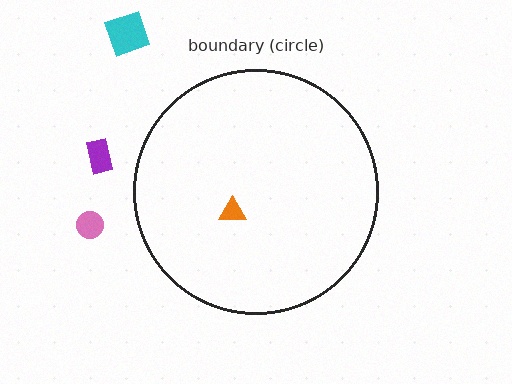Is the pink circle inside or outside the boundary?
Outside.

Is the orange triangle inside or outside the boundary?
Inside.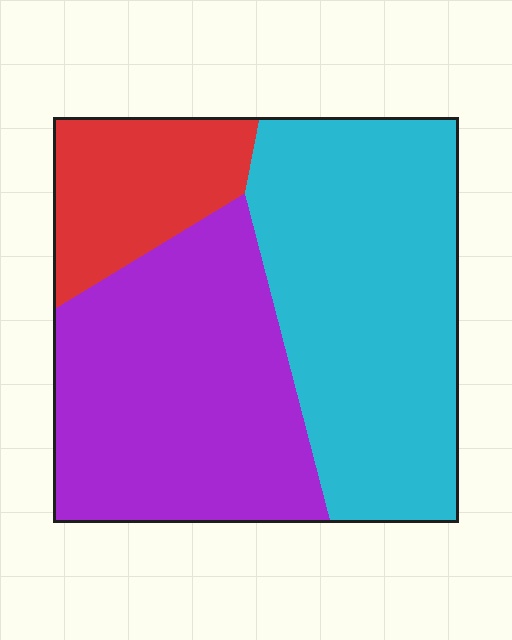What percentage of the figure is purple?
Purple covers 40% of the figure.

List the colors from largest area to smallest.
From largest to smallest: cyan, purple, red.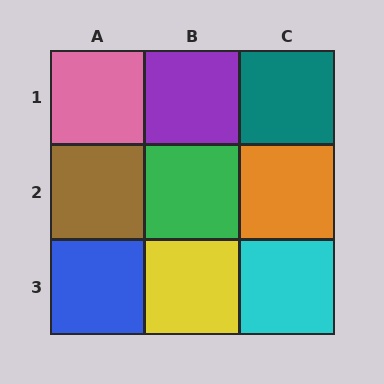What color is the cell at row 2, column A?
Brown.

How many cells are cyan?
1 cell is cyan.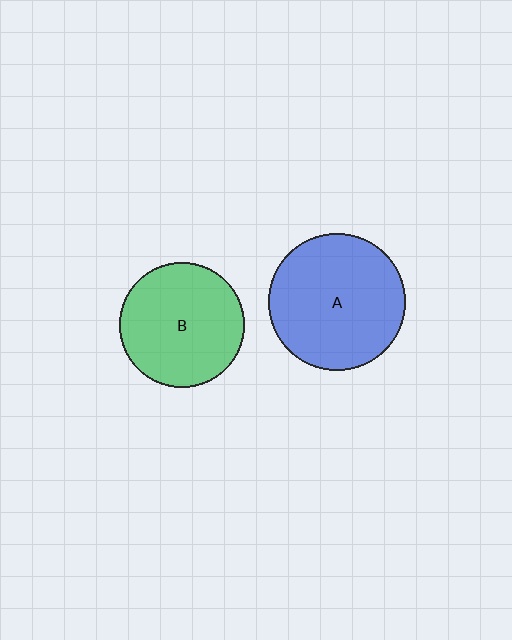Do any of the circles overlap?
No, none of the circles overlap.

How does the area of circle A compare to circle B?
Approximately 1.2 times.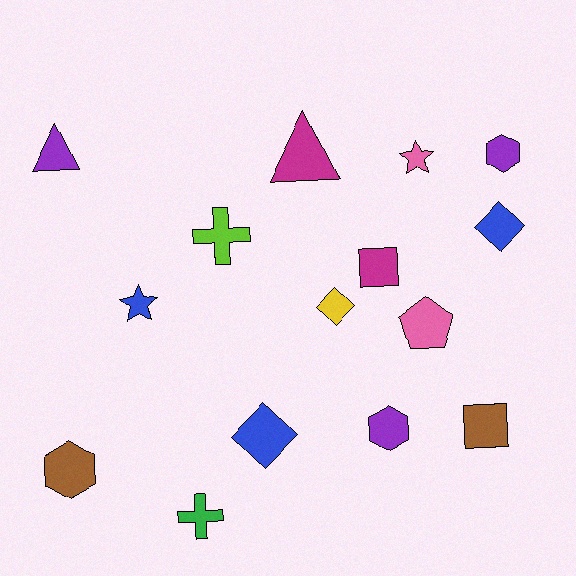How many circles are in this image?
There are no circles.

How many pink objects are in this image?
There are 2 pink objects.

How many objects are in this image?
There are 15 objects.